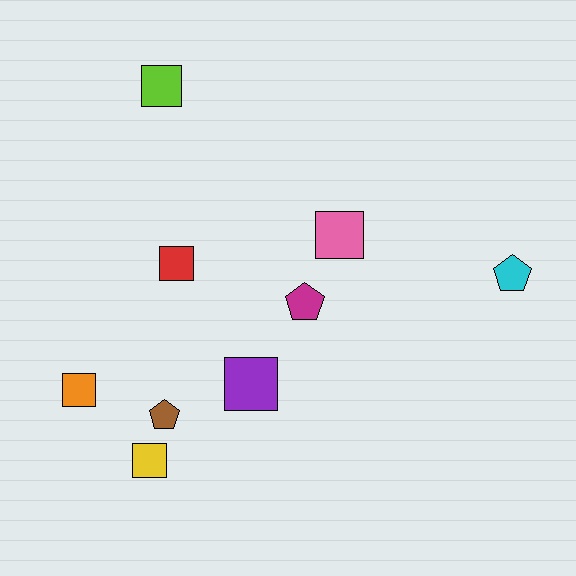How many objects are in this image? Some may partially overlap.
There are 9 objects.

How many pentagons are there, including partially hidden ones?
There are 3 pentagons.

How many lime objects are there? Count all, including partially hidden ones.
There is 1 lime object.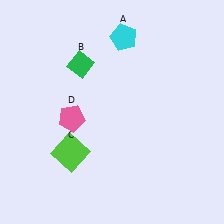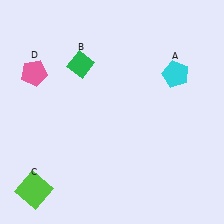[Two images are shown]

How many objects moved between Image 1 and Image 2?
3 objects moved between the two images.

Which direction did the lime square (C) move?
The lime square (C) moved down.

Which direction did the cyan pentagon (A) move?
The cyan pentagon (A) moved right.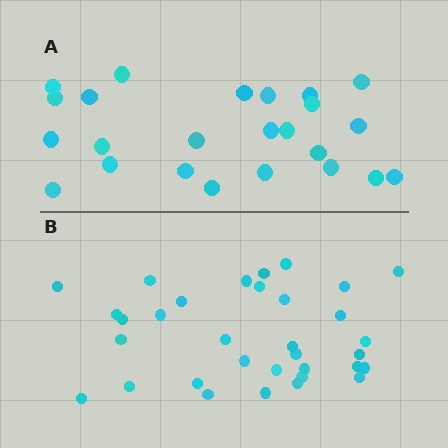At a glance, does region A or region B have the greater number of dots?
Region B (the bottom region) has more dots.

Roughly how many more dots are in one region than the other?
Region B has roughly 8 or so more dots than region A.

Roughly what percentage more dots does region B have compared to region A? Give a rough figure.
About 40% more.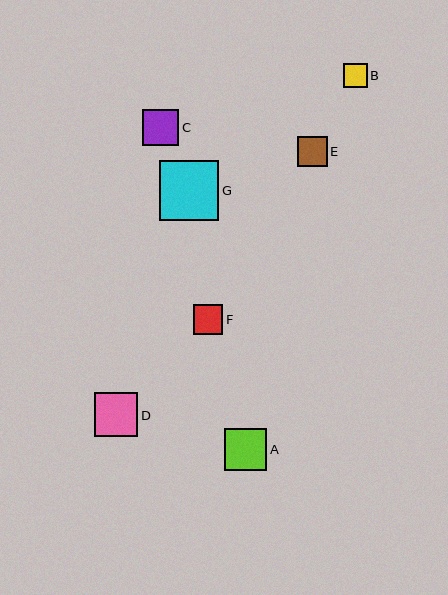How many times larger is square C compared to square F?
Square C is approximately 1.2 times the size of square F.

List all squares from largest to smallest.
From largest to smallest: G, D, A, C, E, F, B.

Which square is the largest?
Square G is the largest with a size of approximately 59 pixels.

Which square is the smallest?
Square B is the smallest with a size of approximately 23 pixels.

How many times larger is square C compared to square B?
Square C is approximately 1.5 times the size of square B.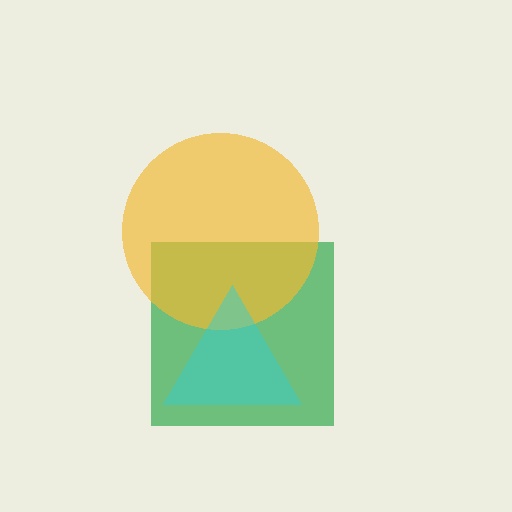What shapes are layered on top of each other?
The layered shapes are: a green square, a yellow circle, a cyan triangle.